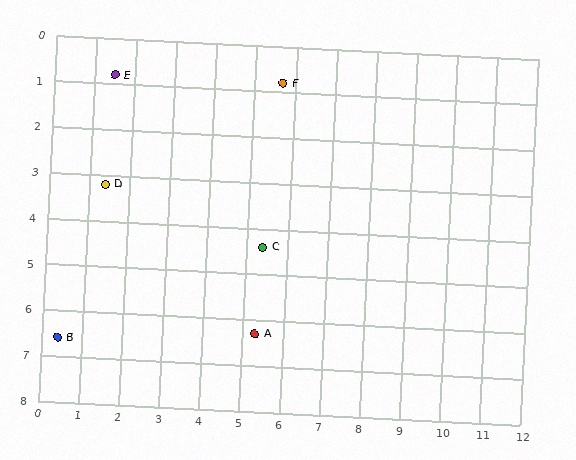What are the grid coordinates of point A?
Point A is at approximately (5.3, 6.3).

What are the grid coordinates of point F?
Point F is at approximately (5.7, 0.8).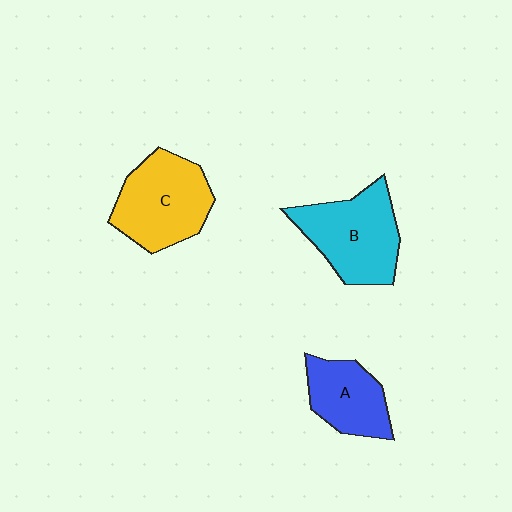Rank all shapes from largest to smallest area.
From largest to smallest: B (cyan), C (yellow), A (blue).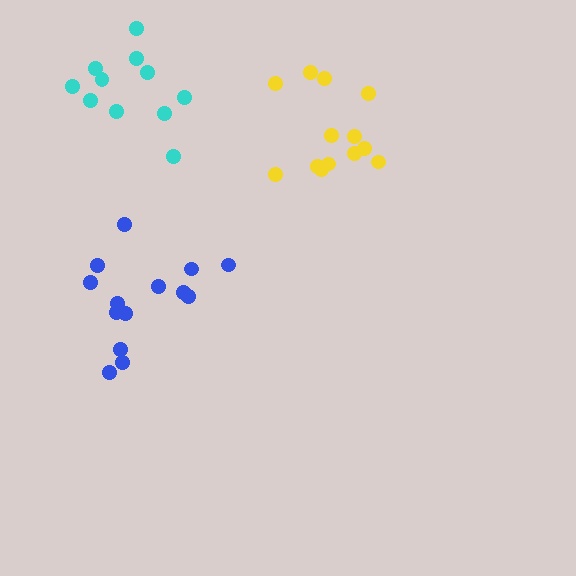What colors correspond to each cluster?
The clusters are colored: yellow, cyan, blue.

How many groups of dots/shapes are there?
There are 3 groups.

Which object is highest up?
The cyan cluster is topmost.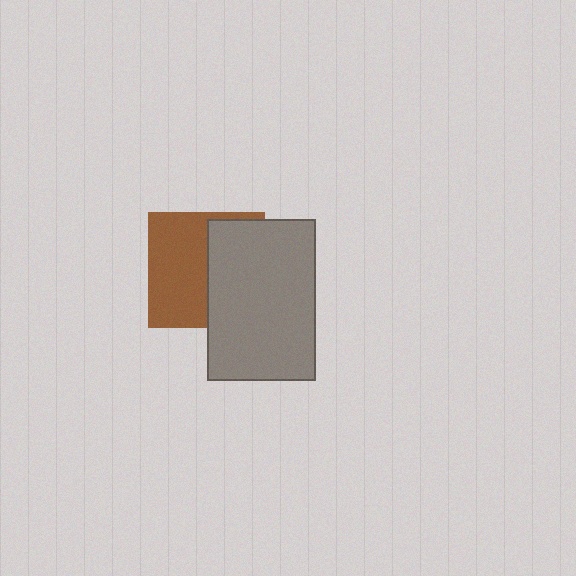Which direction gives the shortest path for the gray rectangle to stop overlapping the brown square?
Moving right gives the shortest separation.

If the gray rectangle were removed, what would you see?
You would see the complete brown square.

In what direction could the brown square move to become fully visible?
The brown square could move left. That would shift it out from behind the gray rectangle entirely.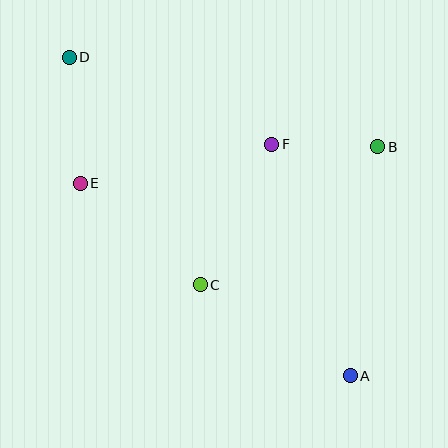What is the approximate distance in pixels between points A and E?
The distance between A and E is approximately 332 pixels.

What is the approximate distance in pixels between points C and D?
The distance between C and D is approximately 262 pixels.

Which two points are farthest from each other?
Points A and D are farthest from each other.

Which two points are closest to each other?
Points B and F are closest to each other.